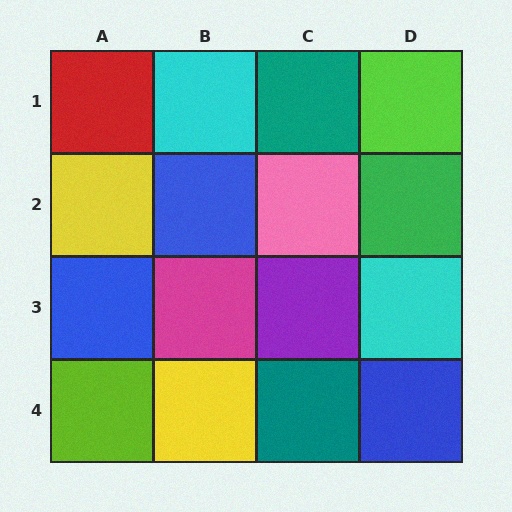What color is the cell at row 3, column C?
Purple.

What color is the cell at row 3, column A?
Blue.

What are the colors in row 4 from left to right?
Lime, yellow, teal, blue.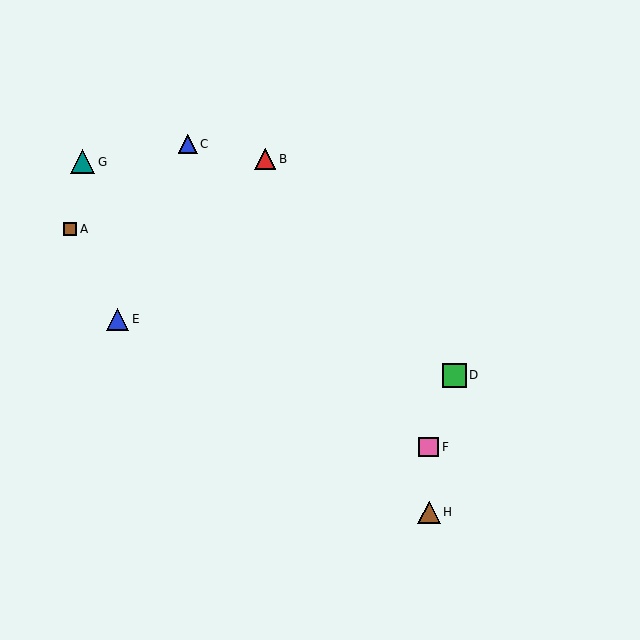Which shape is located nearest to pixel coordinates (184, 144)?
The blue triangle (labeled C) at (188, 144) is nearest to that location.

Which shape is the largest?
The teal triangle (labeled G) is the largest.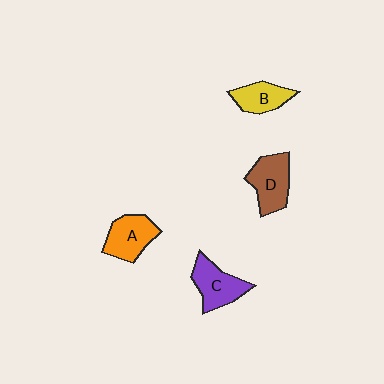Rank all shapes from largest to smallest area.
From largest to smallest: D (brown), C (purple), A (orange), B (yellow).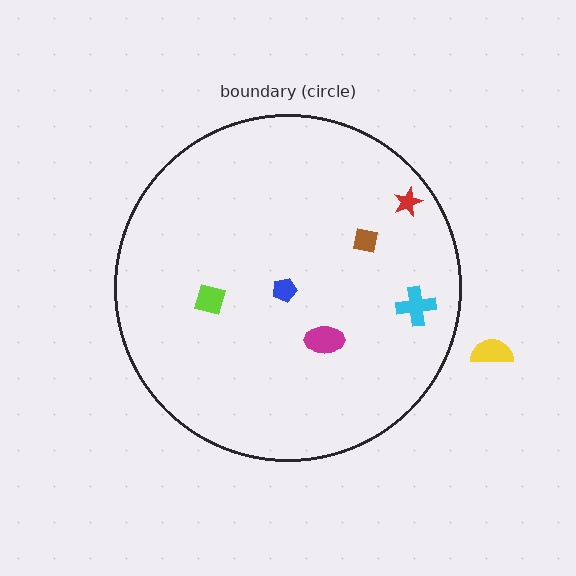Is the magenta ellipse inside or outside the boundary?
Inside.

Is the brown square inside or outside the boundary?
Inside.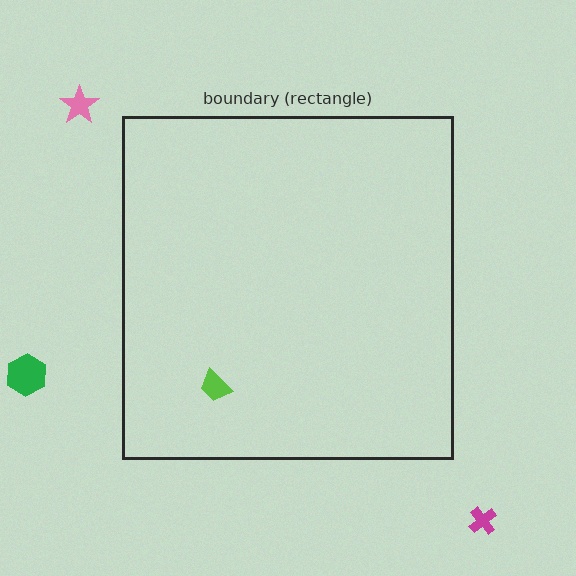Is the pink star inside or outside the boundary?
Outside.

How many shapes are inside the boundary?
1 inside, 3 outside.